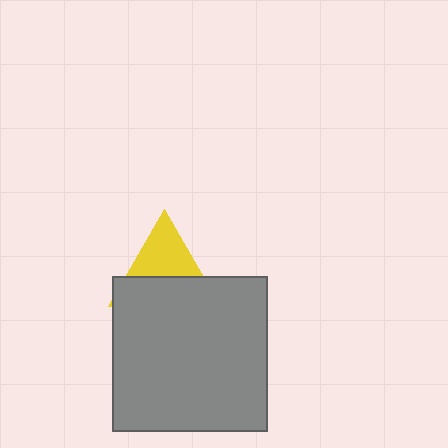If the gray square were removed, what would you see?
You would see the complete yellow triangle.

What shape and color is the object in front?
The object in front is a gray square.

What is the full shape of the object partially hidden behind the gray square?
The partially hidden object is a yellow triangle.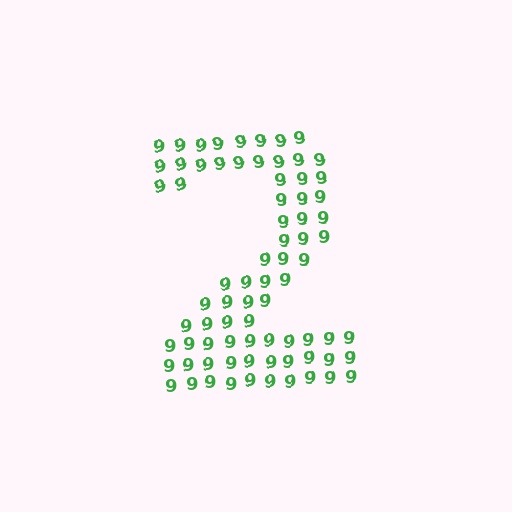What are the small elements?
The small elements are digit 9's.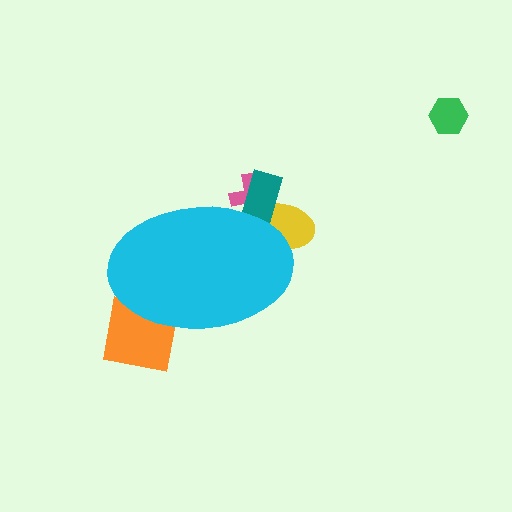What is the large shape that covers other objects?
A cyan ellipse.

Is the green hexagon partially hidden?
No, the green hexagon is fully visible.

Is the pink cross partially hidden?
Yes, the pink cross is partially hidden behind the cyan ellipse.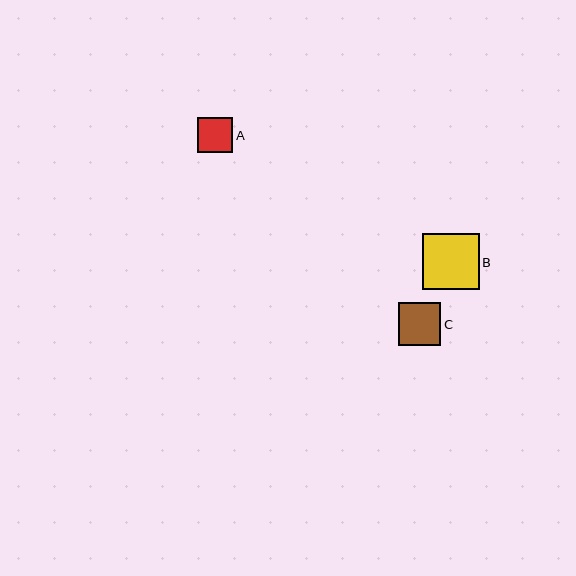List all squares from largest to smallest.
From largest to smallest: B, C, A.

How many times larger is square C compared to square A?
Square C is approximately 1.2 times the size of square A.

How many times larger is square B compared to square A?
Square B is approximately 1.6 times the size of square A.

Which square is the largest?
Square B is the largest with a size of approximately 56 pixels.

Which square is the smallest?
Square A is the smallest with a size of approximately 36 pixels.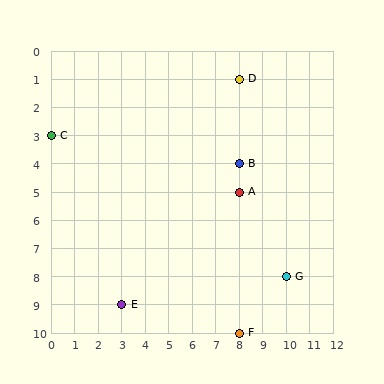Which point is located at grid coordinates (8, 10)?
Point F is at (8, 10).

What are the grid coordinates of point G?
Point G is at grid coordinates (10, 8).